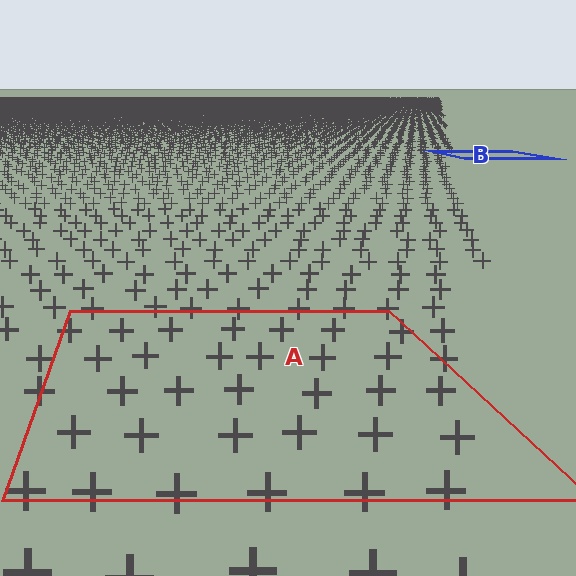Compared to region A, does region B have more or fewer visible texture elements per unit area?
Region B has more texture elements per unit area — they are packed more densely because it is farther away.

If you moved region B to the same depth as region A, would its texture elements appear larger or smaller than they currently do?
They would appear larger. At a closer depth, the same texture elements are projected at a bigger on-screen size.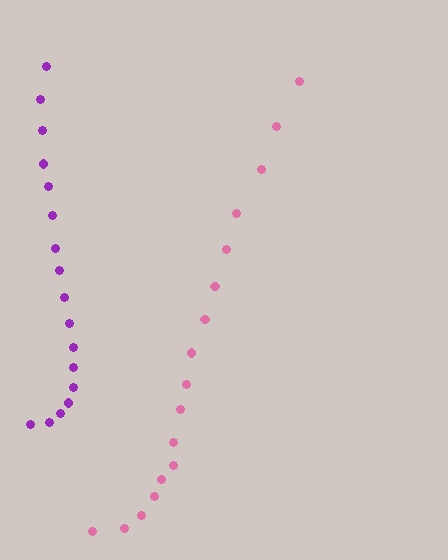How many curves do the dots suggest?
There are 2 distinct paths.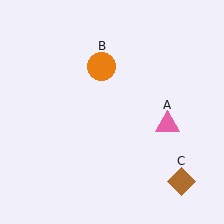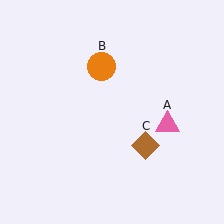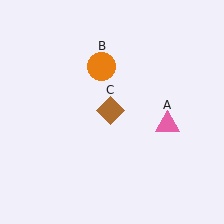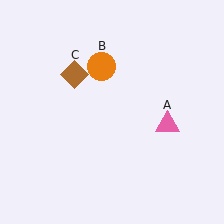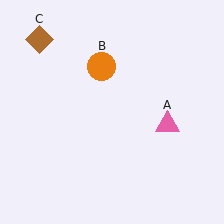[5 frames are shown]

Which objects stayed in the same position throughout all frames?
Pink triangle (object A) and orange circle (object B) remained stationary.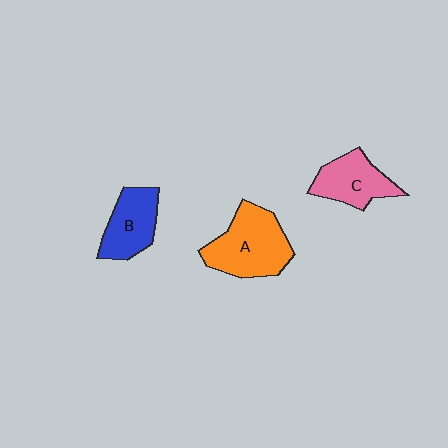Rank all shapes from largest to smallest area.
From largest to smallest: A (orange), C (pink), B (blue).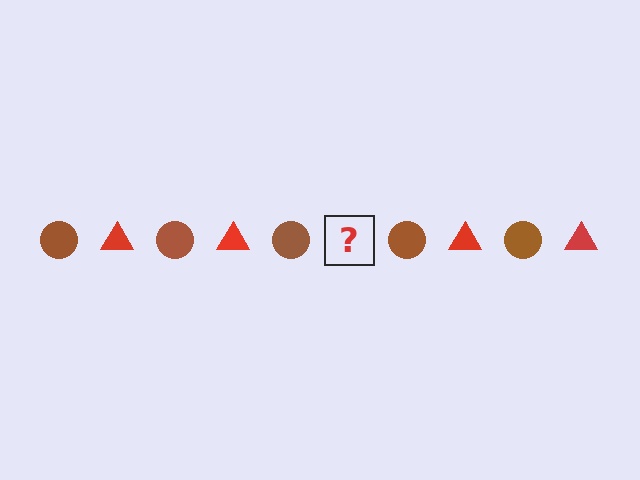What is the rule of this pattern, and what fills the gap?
The rule is that the pattern alternates between brown circle and red triangle. The gap should be filled with a red triangle.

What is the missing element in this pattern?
The missing element is a red triangle.